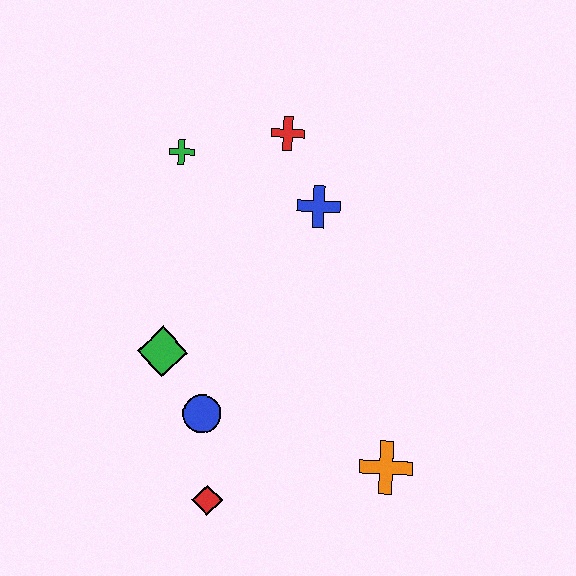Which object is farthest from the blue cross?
The red diamond is farthest from the blue cross.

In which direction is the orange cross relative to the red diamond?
The orange cross is to the right of the red diamond.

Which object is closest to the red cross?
The blue cross is closest to the red cross.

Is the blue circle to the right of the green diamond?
Yes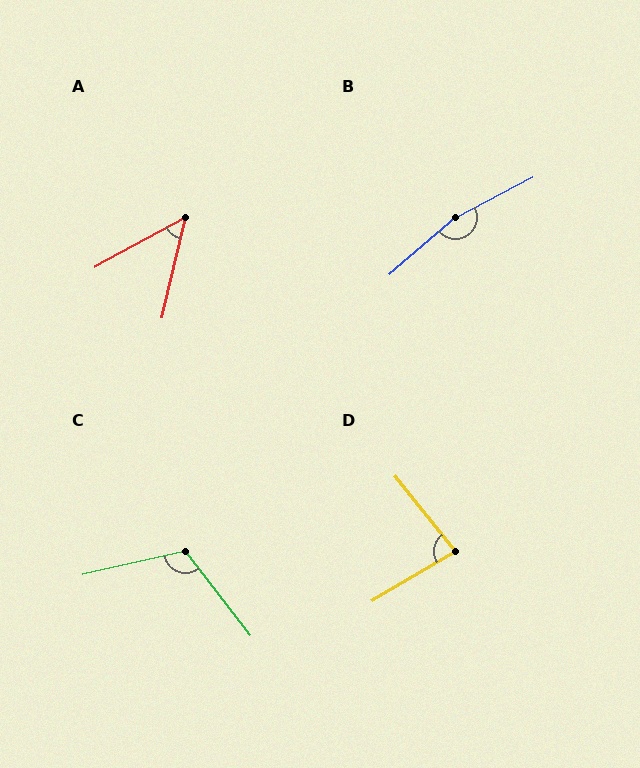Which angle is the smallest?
A, at approximately 48 degrees.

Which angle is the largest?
B, at approximately 167 degrees.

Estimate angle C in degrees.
Approximately 115 degrees.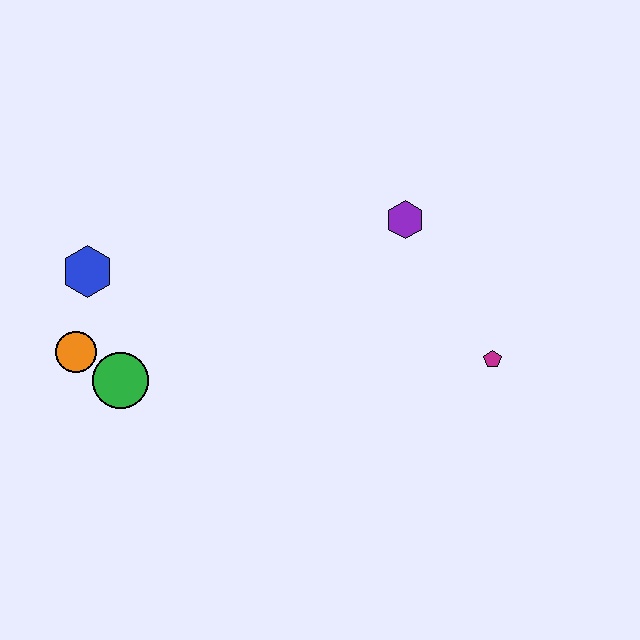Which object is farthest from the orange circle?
The magenta pentagon is farthest from the orange circle.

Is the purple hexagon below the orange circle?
No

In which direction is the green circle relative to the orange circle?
The green circle is to the right of the orange circle.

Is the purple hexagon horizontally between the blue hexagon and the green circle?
No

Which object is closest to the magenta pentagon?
The purple hexagon is closest to the magenta pentagon.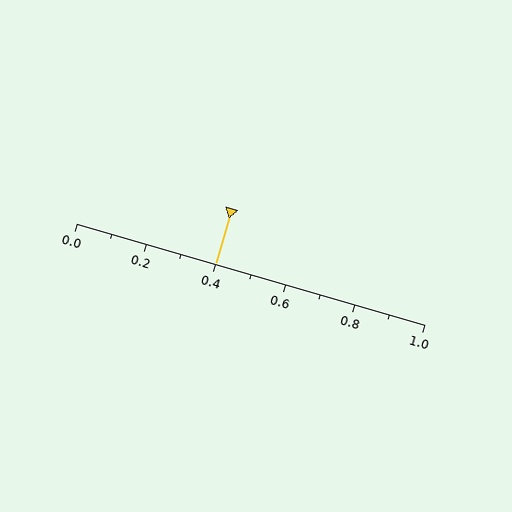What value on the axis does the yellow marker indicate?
The marker indicates approximately 0.4.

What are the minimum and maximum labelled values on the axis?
The axis runs from 0.0 to 1.0.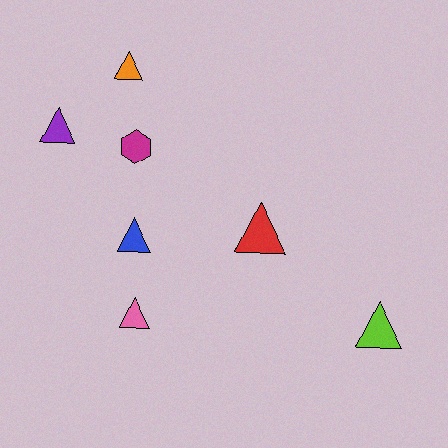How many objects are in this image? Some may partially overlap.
There are 7 objects.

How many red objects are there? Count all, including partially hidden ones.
There is 1 red object.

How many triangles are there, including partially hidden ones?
There are 6 triangles.